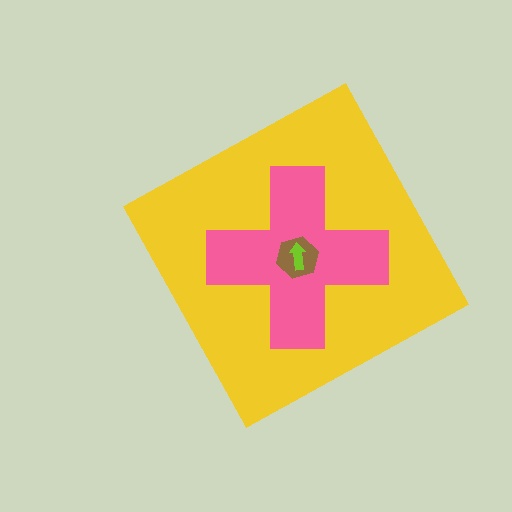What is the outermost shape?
The yellow diamond.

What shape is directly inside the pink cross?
The brown hexagon.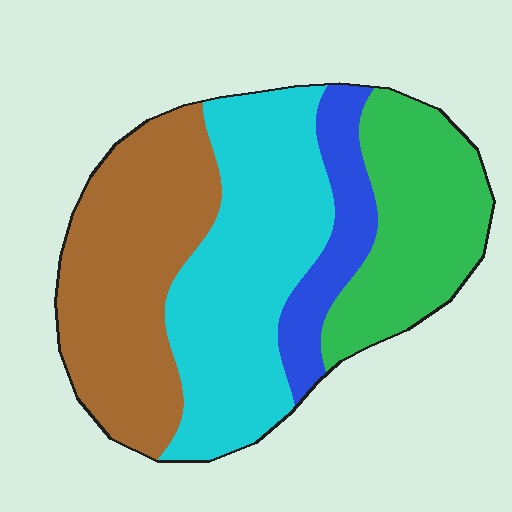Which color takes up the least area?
Blue, at roughly 10%.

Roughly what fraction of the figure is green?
Green covers roughly 25% of the figure.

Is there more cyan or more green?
Cyan.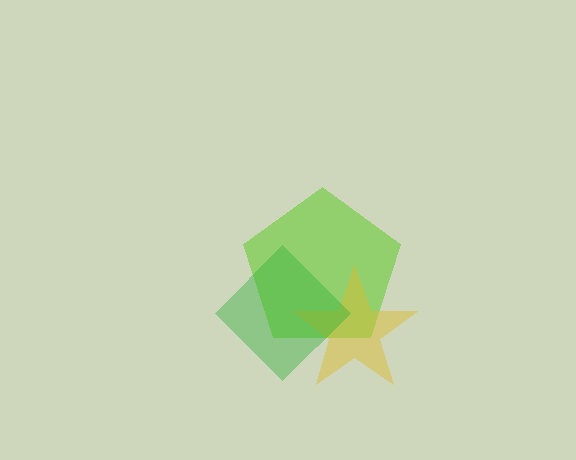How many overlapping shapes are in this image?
There are 3 overlapping shapes in the image.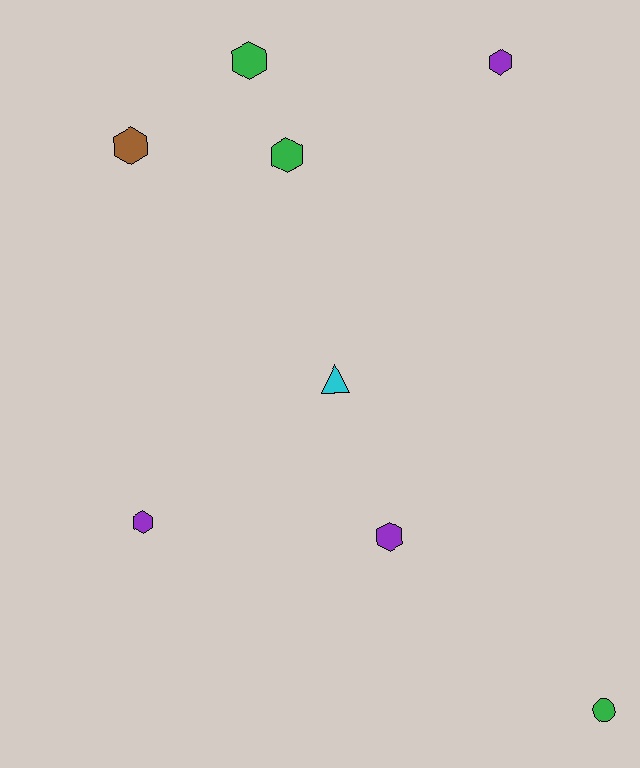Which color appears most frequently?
Purple, with 3 objects.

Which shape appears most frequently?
Hexagon, with 6 objects.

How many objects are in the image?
There are 8 objects.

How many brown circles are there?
There are no brown circles.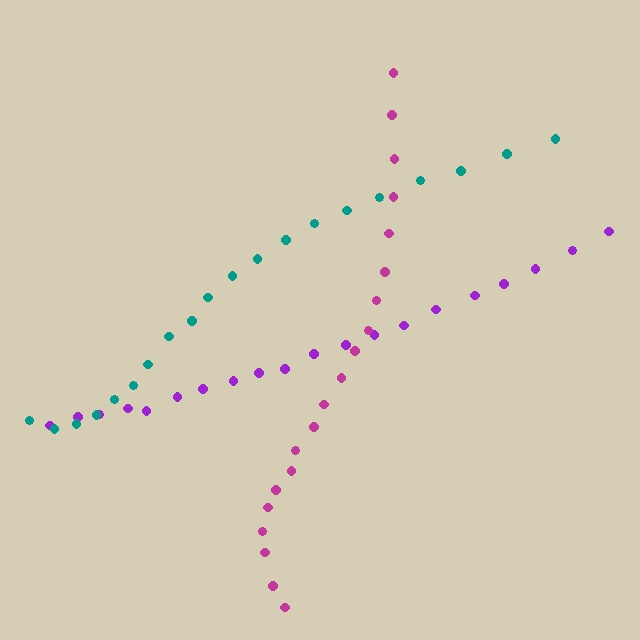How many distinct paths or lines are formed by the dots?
There are 3 distinct paths.